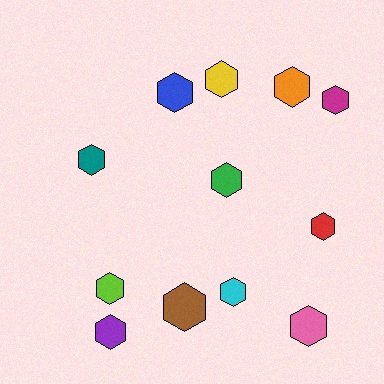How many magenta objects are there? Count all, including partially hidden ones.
There is 1 magenta object.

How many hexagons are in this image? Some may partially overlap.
There are 12 hexagons.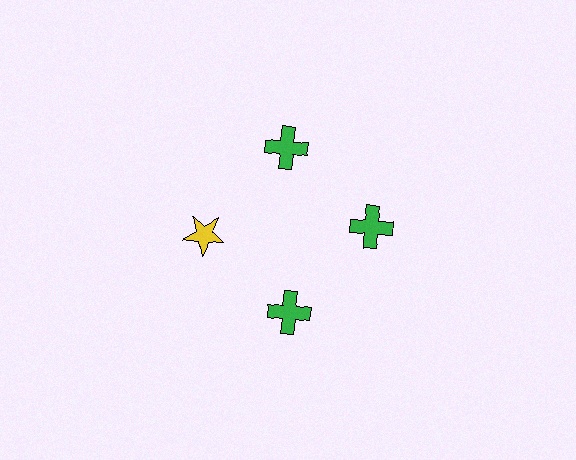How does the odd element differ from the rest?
It differs in both color (yellow instead of green) and shape (star instead of cross).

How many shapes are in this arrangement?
There are 4 shapes arranged in a ring pattern.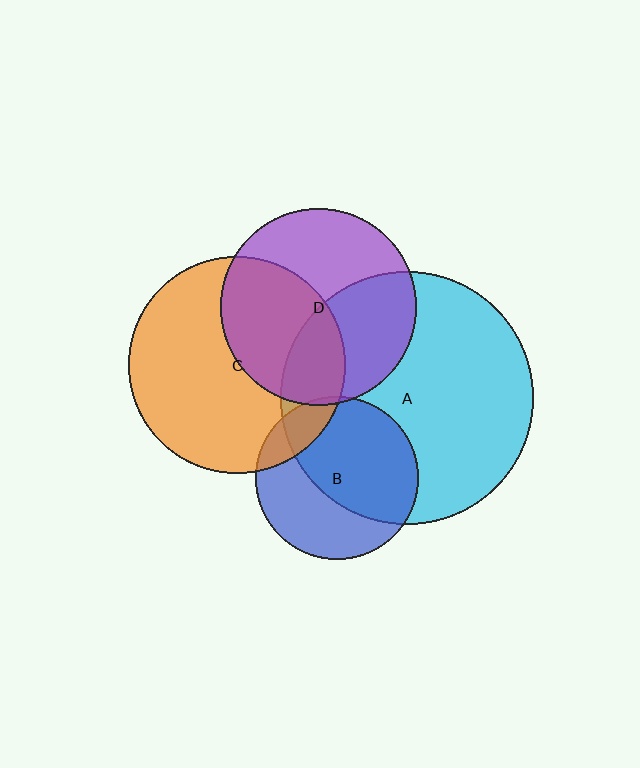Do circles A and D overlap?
Yes.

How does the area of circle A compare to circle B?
Approximately 2.4 times.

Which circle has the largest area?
Circle A (cyan).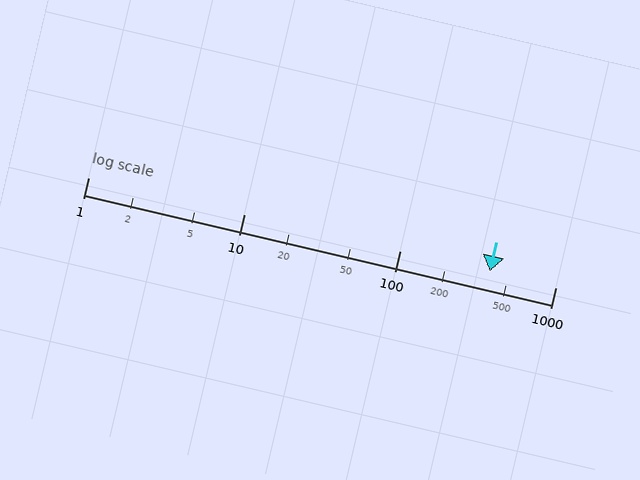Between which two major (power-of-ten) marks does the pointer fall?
The pointer is between 100 and 1000.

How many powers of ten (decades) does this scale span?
The scale spans 3 decades, from 1 to 1000.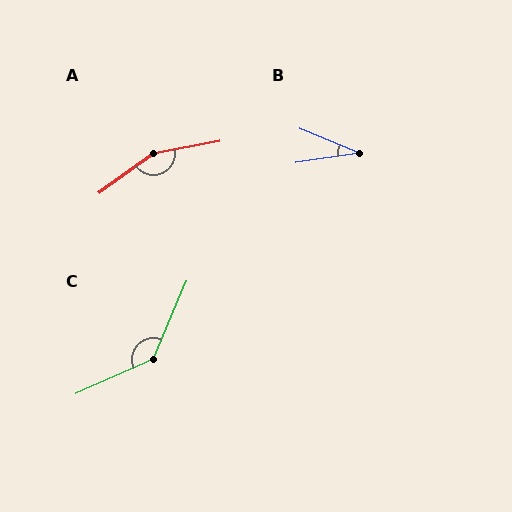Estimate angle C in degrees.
Approximately 137 degrees.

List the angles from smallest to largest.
B (31°), C (137°), A (155°).